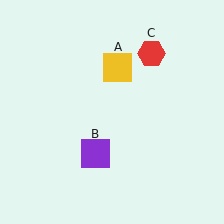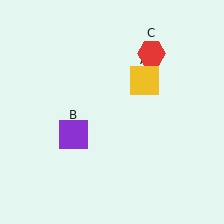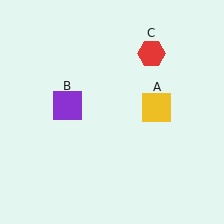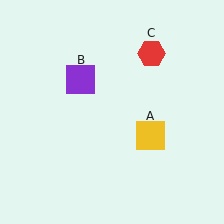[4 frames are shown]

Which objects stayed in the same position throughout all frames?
Red hexagon (object C) remained stationary.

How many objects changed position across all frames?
2 objects changed position: yellow square (object A), purple square (object B).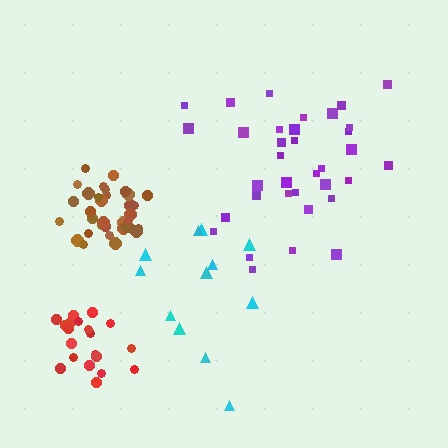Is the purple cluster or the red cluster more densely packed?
Red.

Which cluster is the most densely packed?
Brown.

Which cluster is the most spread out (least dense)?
Cyan.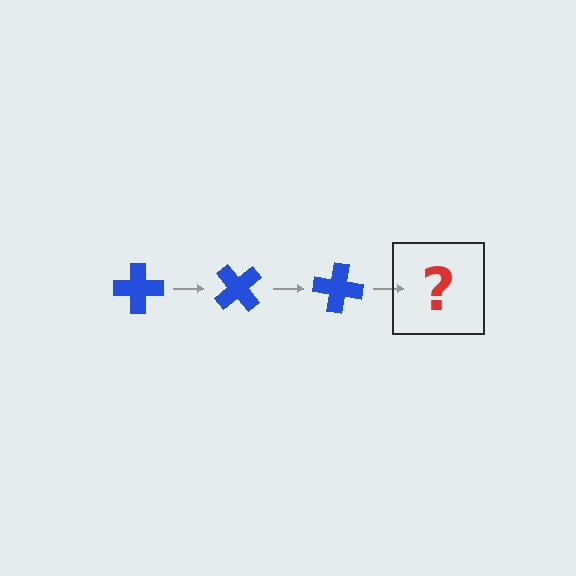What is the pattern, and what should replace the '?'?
The pattern is that the cross rotates 50 degrees each step. The '?' should be a blue cross rotated 150 degrees.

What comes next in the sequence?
The next element should be a blue cross rotated 150 degrees.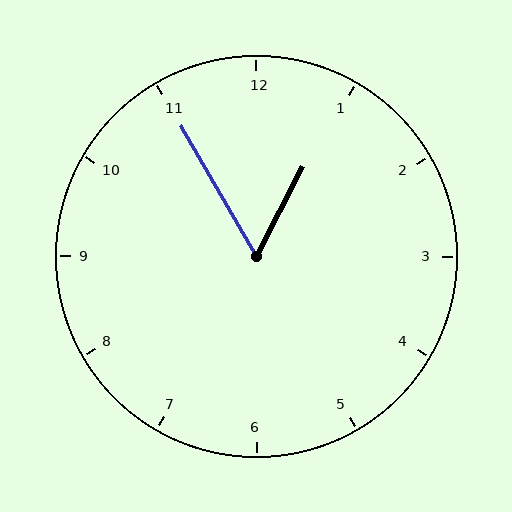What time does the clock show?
12:55.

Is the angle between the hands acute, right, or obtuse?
It is acute.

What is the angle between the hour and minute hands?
Approximately 58 degrees.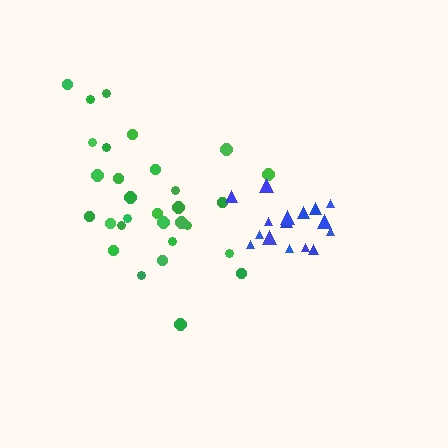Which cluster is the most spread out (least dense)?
Green.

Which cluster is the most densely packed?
Blue.